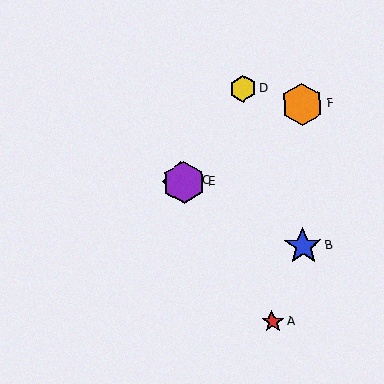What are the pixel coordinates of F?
Object F is at (302, 104).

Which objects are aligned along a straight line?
Objects B, C, E are aligned along a straight line.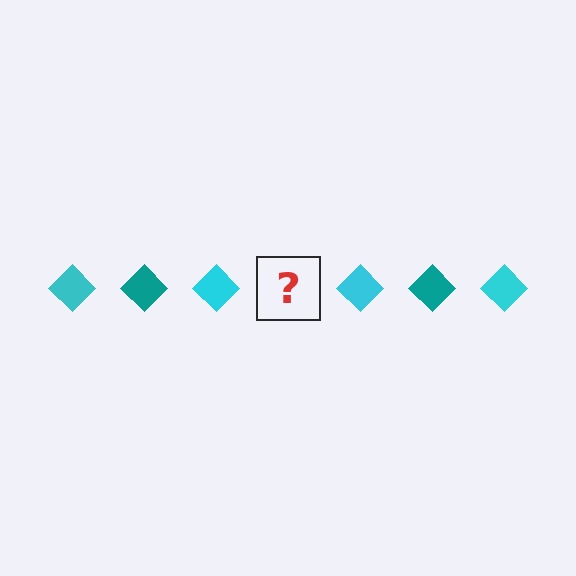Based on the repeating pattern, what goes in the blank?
The blank should be a teal diamond.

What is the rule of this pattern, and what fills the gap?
The rule is that the pattern cycles through cyan, teal diamonds. The gap should be filled with a teal diamond.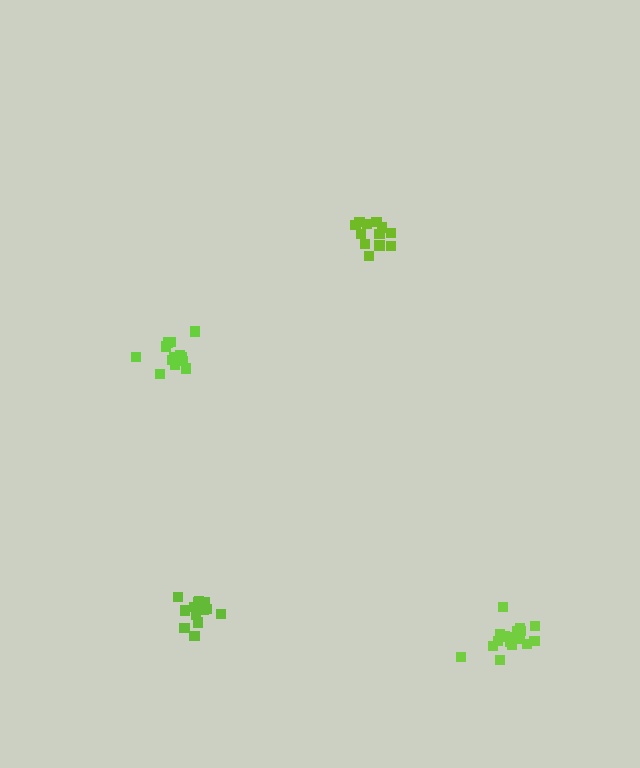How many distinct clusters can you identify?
There are 4 distinct clusters.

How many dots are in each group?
Group 1: 18 dots, Group 2: 12 dots, Group 3: 13 dots, Group 4: 13 dots (56 total).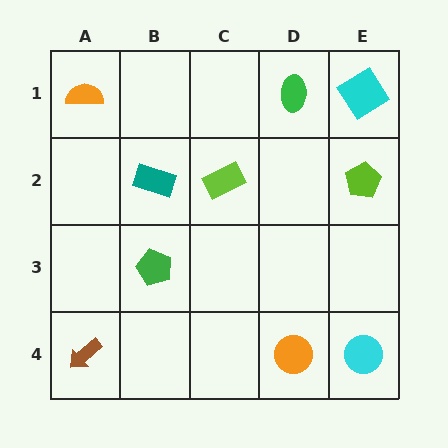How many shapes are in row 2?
3 shapes.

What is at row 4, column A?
A brown arrow.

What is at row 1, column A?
An orange semicircle.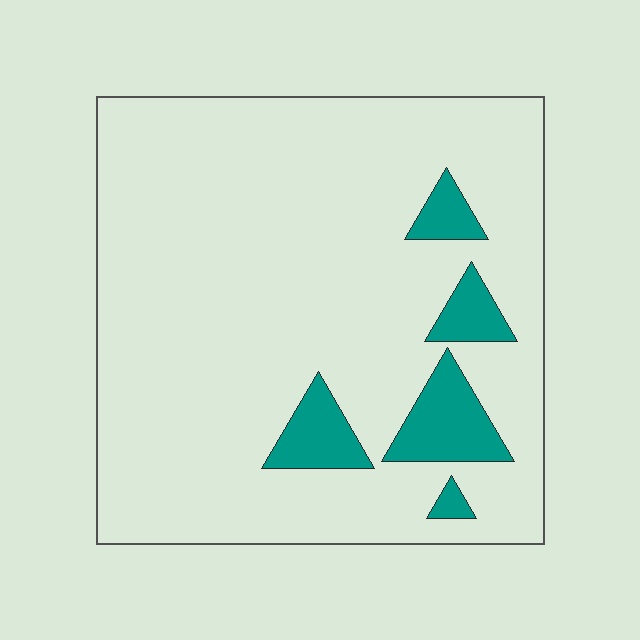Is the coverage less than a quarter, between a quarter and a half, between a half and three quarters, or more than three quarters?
Less than a quarter.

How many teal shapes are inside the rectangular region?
5.